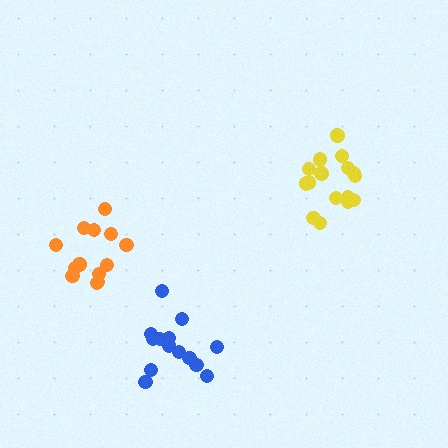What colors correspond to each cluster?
The clusters are colored: yellow, orange, blue.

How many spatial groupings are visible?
There are 3 spatial groupings.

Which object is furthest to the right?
The yellow cluster is rightmost.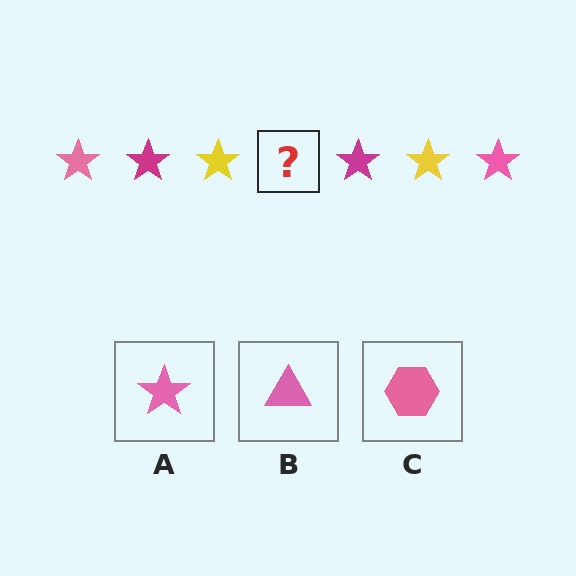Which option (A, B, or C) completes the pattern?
A.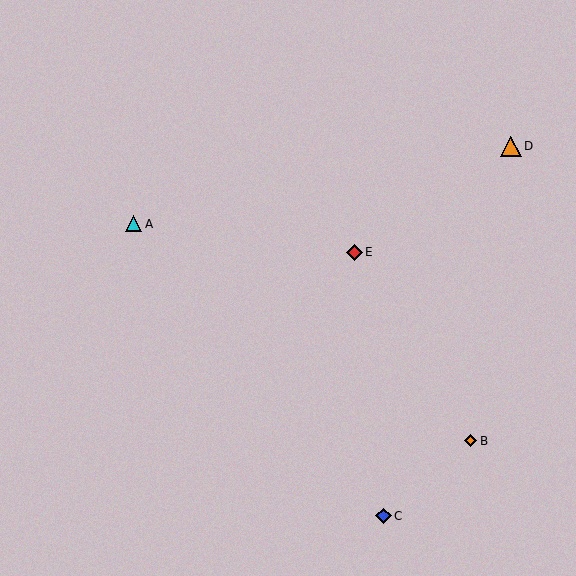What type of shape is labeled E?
Shape E is a red diamond.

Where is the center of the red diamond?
The center of the red diamond is at (354, 252).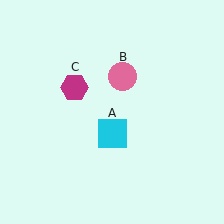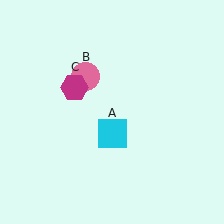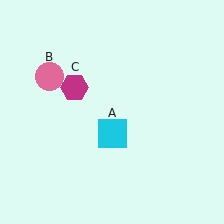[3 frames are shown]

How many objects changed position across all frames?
1 object changed position: pink circle (object B).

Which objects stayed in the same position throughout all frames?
Cyan square (object A) and magenta hexagon (object C) remained stationary.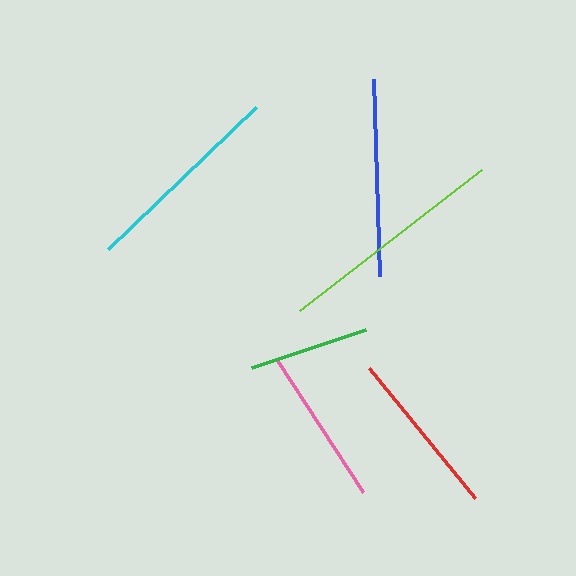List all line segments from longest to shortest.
From longest to shortest: lime, cyan, blue, red, pink, green.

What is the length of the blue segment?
The blue segment is approximately 197 pixels long.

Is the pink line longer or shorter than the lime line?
The lime line is longer than the pink line.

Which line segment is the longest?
The lime line is the longest at approximately 231 pixels.